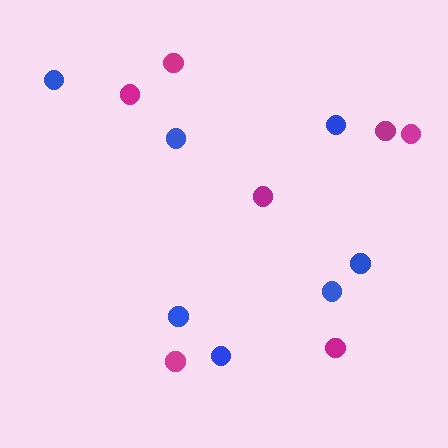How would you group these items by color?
There are 2 groups: one group of blue circles (7) and one group of magenta circles (7).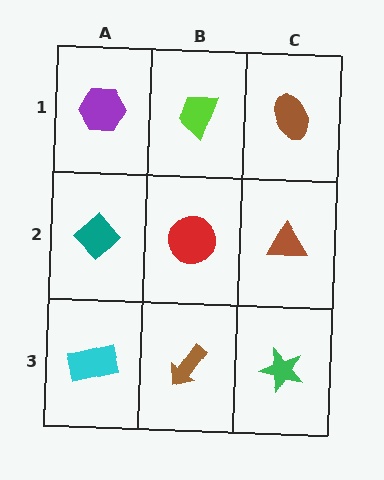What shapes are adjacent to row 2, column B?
A lime trapezoid (row 1, column B), a brown arrow (row 3, column B), a teal diamond (row 2, column A), a brown triangle (row 2, column C).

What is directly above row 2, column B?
A lime trapezoid.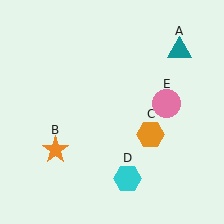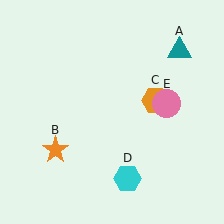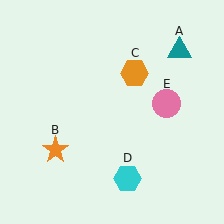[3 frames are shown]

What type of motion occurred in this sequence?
The orange hexagon (object C) rotated counterclockwise around the center of the scene.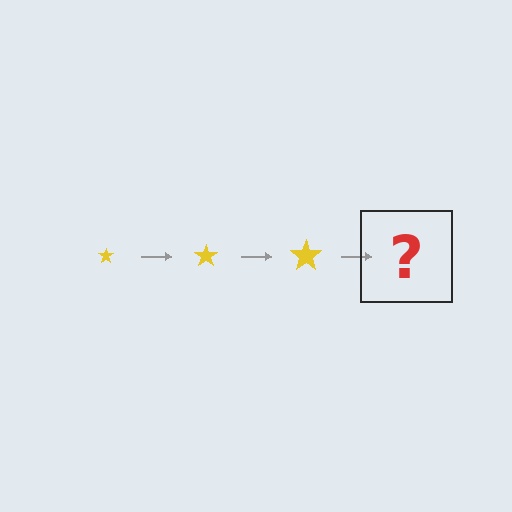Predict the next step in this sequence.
The next step is a yellow star, larger than the previous one.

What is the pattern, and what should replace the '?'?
The pattern is that the star gets progressively larger each step. The '?' should be a yellow star, larger than the previous one.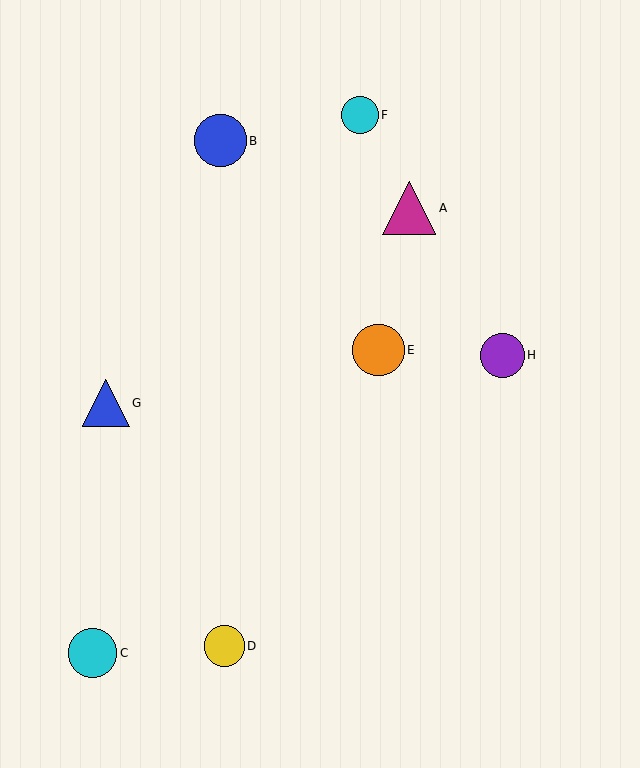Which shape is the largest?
The magenta triangle (labeled A) is the largest.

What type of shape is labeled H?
Shape H is a purple circle.